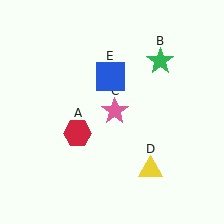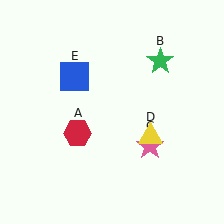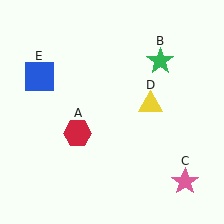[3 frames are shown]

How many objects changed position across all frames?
3 objects changed position: pink star (object C), yellow triangle (object D), blue square (object E).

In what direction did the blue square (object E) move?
The blue square (object E) moved left.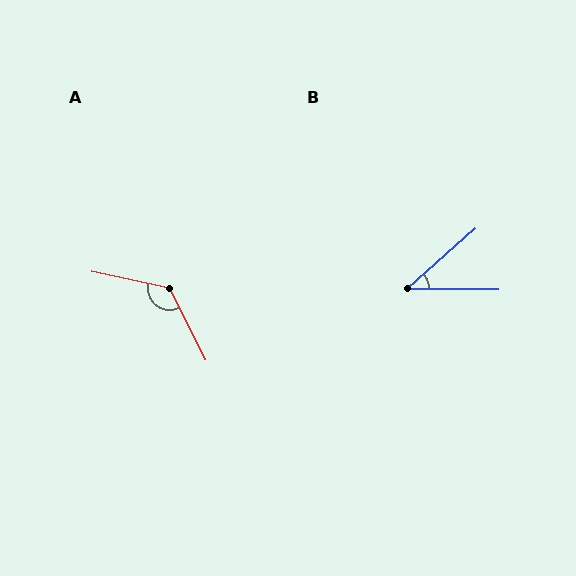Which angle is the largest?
A, at approximately 128 degrees.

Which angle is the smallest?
B, at approximately 42 degrees.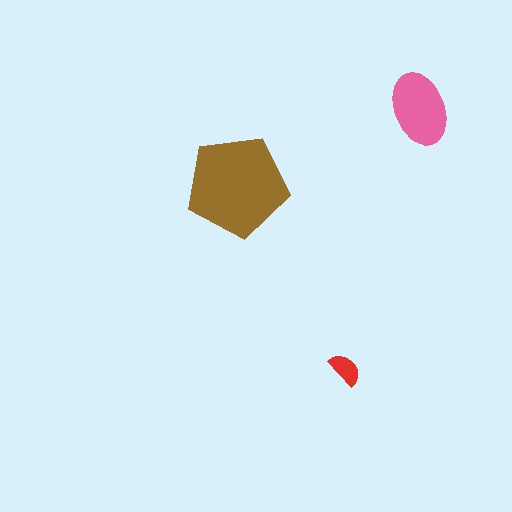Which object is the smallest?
The red semicircle.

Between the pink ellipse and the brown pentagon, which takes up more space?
The brown pentagon.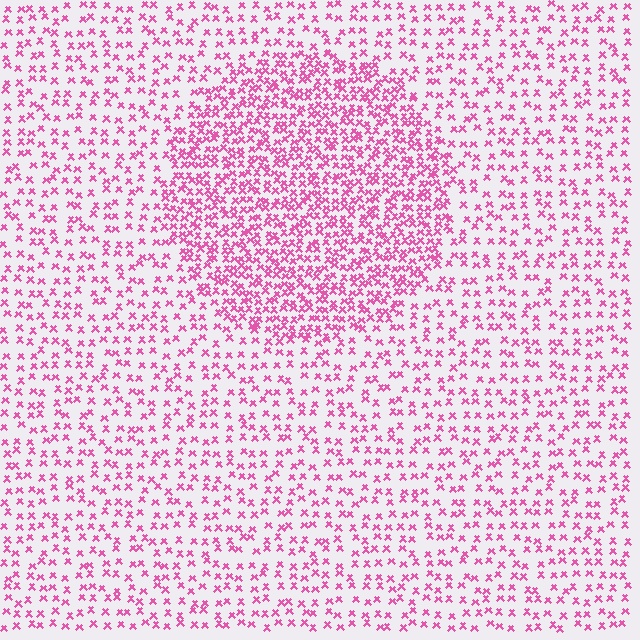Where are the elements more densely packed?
The elements are more densely packed inside the circle boundary.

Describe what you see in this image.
The image contains small pink elements arranged at two different densities. A circle-shaped region is visible where the elements are more densely packed than the surrounding area.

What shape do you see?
I see a circle.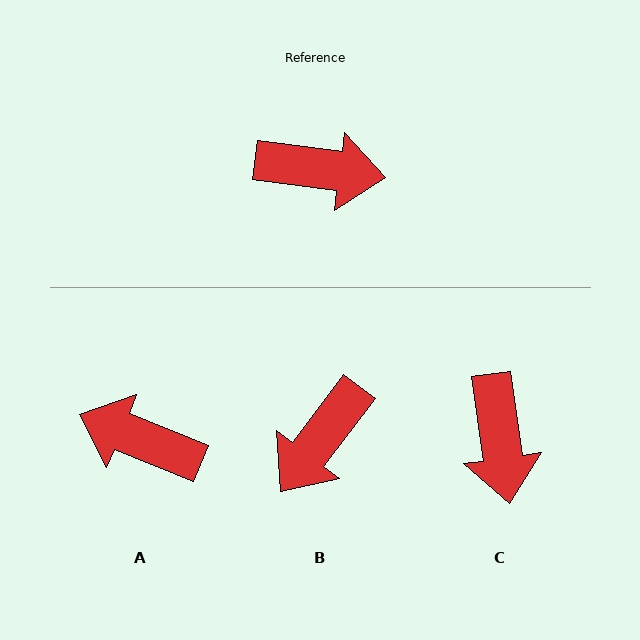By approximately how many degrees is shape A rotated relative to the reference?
Approximately 166 degrees counter-clockwise.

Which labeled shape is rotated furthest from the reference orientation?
A, about 166 degrees away.